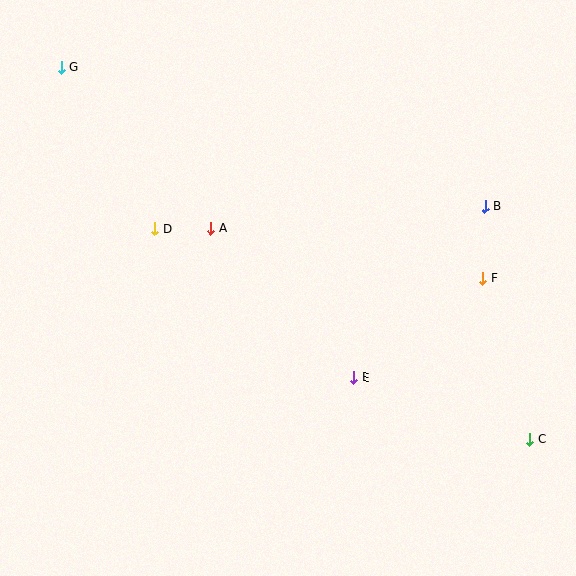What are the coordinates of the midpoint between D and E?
The midpoint between D and E is at (255, 303).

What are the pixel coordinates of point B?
Point B is at (485, 206).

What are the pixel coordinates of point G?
Point G is at (61, 67).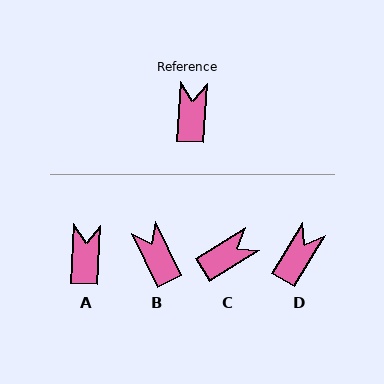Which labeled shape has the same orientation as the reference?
A.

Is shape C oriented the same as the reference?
No, it is off by about 54 degrees.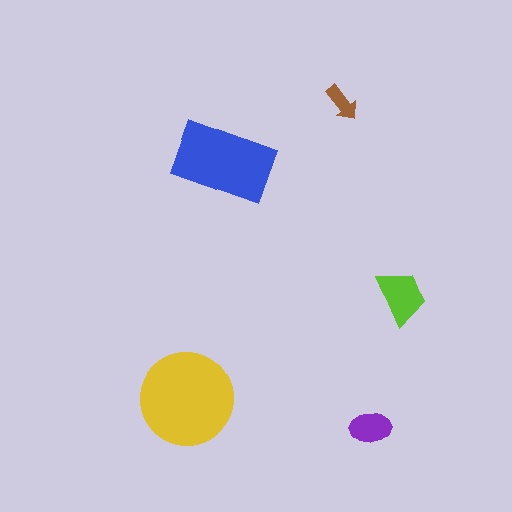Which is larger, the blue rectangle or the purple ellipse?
The blue rectangle.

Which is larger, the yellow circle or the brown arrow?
The yellow circle.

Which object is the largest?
The yellow circle.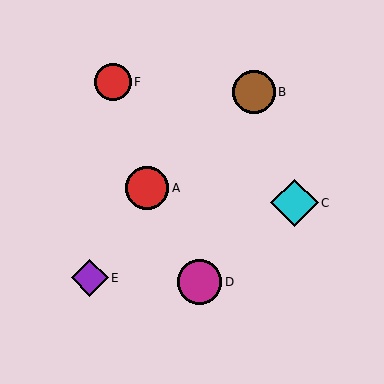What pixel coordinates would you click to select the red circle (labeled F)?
Click at (113, 82) to select the red circle F.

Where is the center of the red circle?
The center of the red circle is at (147, 188).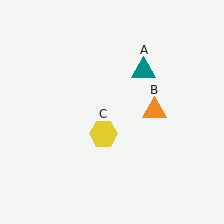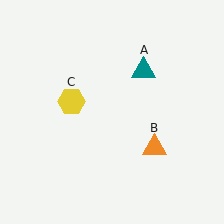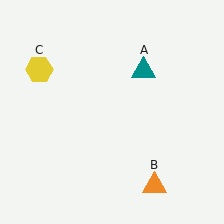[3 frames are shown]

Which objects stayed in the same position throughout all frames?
Teal triangle (object A) remained stationary.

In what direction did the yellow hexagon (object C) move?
The yellow hexagon (object C) moved up and to the left.